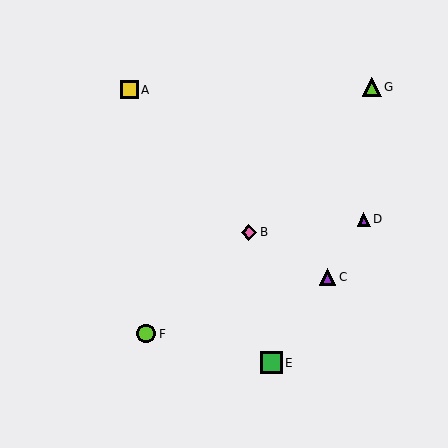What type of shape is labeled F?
Shape F is a lime circle.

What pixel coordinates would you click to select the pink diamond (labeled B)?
Click at (249, 232) to select the pink diamond B.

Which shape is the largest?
The green square (labeled E) is the largest.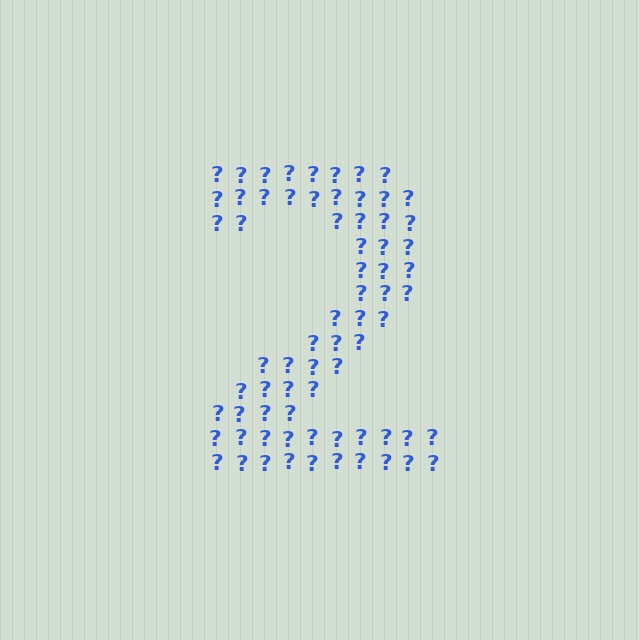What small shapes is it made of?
It is made of small question marks.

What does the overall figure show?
The overall figure shows the digit 2.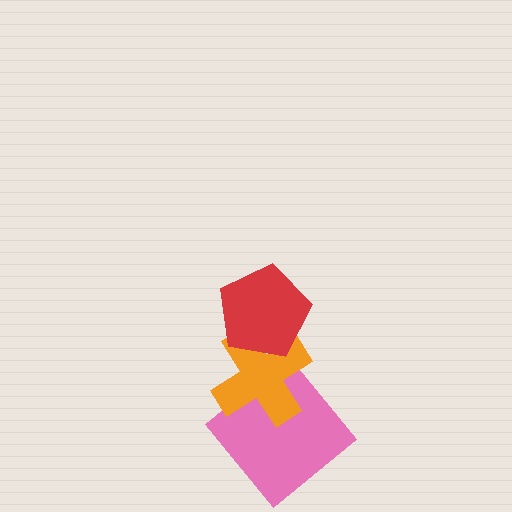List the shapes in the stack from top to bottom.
From top to bottom: the red pentagon, the orange cross, the pink diamond.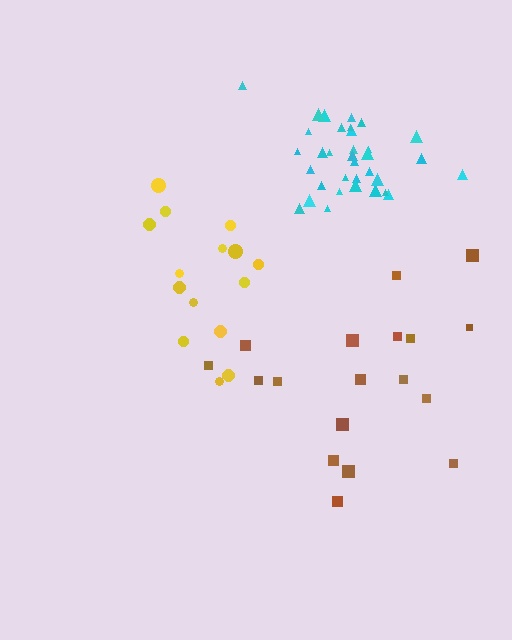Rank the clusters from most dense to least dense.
cyan, yellow, brown.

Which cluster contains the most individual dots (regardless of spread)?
Cyan (35).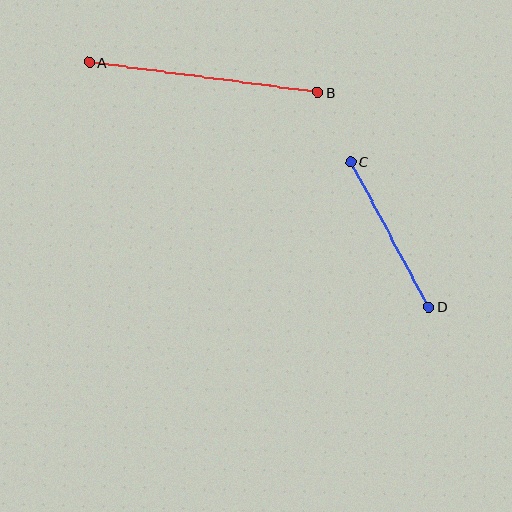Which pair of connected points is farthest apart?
Points A and B are farthest apart.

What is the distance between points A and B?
The distance is approximately 231 pixels.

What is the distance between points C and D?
The distance is approximately 165 pixels.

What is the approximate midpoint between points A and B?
The midpoint is at approximately (204, 77) pixels.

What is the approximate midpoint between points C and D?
The midpoint is at approximately (390, 234) pixels.